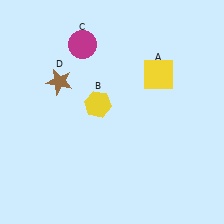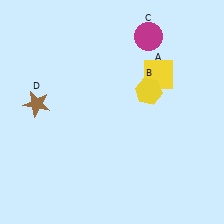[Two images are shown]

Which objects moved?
The objects that moved are: the yellow hexagon (B), the magenta circle (C), the brown star (D).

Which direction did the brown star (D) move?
The brown star (D) moved left.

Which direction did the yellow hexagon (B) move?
The yellow hexagon (B) moved right.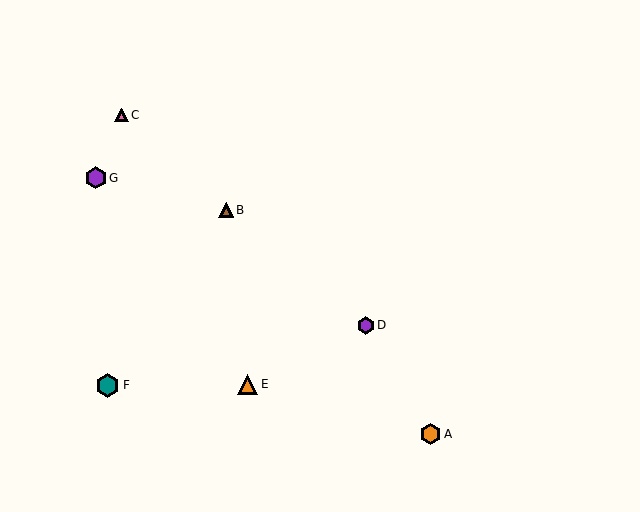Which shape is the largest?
The teal hexagon (labeled F) is the largest.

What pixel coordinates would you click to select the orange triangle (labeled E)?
Click at (248, 384) to select the orange triangle E.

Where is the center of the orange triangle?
The center of the orange triangle is at (248, 384).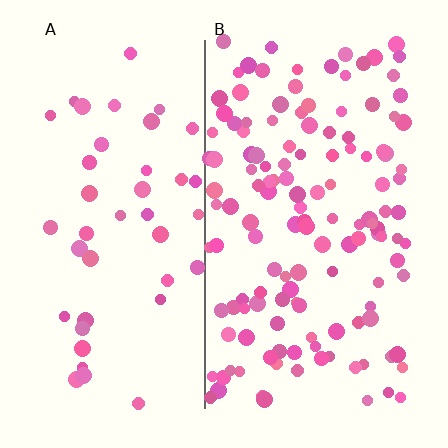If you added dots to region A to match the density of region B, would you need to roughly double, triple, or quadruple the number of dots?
Approximately triple.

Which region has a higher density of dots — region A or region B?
B (the right).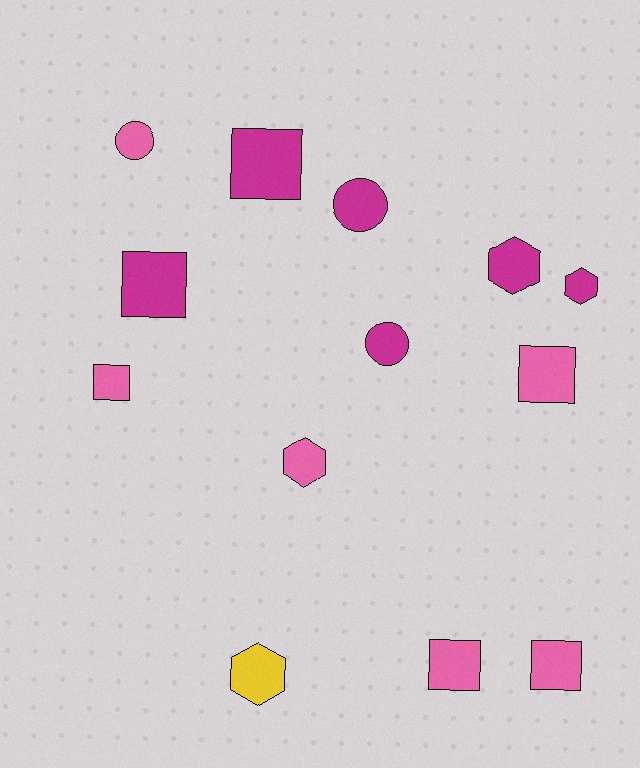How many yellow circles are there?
There are no yellow circles.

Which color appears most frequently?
Pink, with 6 objects.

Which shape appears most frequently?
Square, with 6 objects.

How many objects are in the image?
There are 13 objects.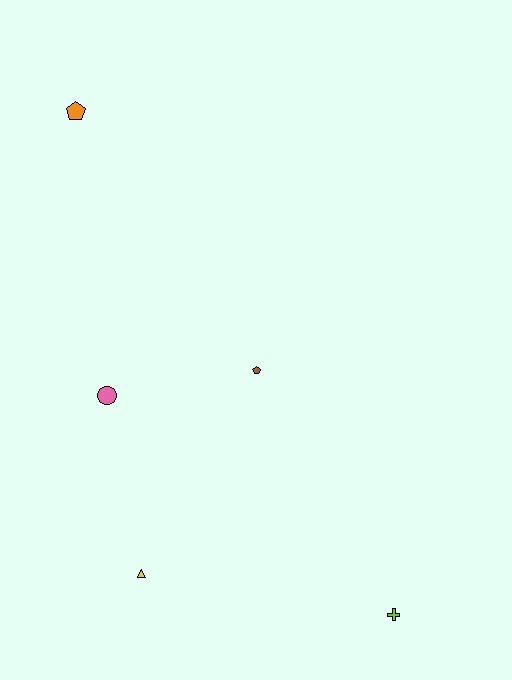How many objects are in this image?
There are 5 objects.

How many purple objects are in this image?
There are no purple objects.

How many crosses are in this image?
There is 1 cross.